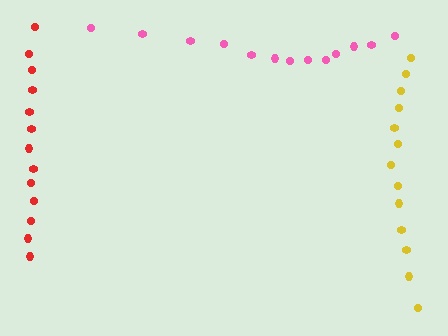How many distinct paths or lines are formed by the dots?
There are 3 distinct paths.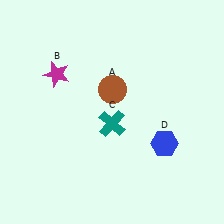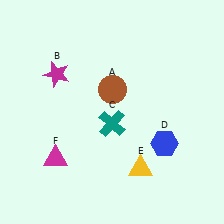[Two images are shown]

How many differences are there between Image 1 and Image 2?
There are 2 differences between the two images.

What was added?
A yellow triangle (E), a magenta triangle (F) were added in Image 2.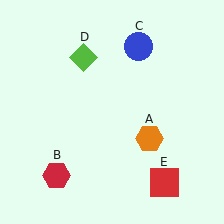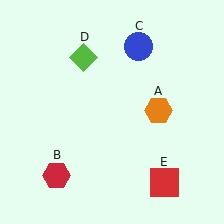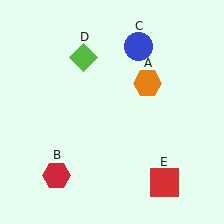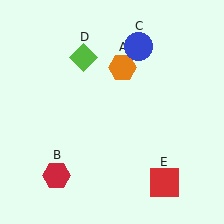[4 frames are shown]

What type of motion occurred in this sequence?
The orange hexagon (object A) rotated counterclockwise around the center of the scene.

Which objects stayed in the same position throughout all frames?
Red hexagon (object B) and blue circle (object C) and lime diamond (object D) and red square (object E) remained stationary.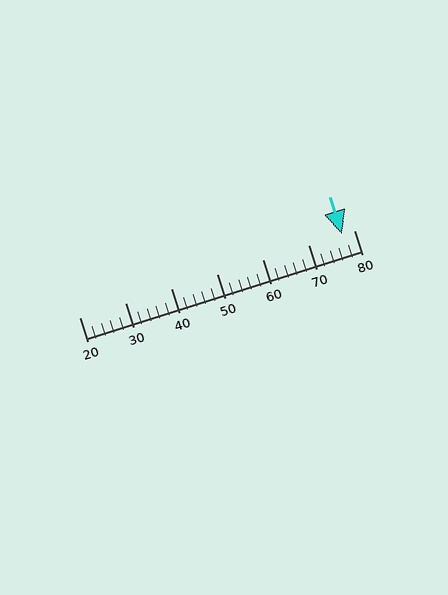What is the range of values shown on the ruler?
The ruler shows values from 20 to 80.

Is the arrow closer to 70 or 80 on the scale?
The arrow is closer to 80.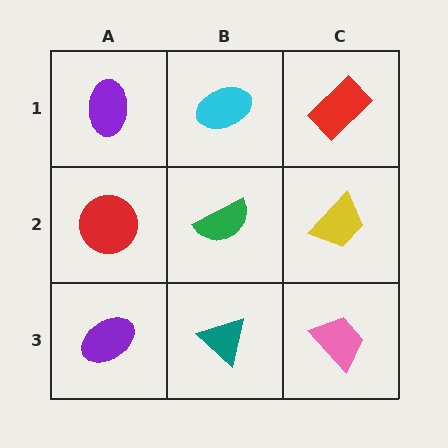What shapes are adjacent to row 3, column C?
A yellow trapezoid (row 2, column C), a teal triangle (row 3, column B).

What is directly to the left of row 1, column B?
A purple ellipse.